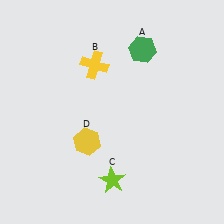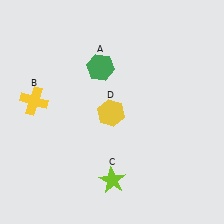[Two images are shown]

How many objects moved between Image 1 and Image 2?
3 objects moved between the two images.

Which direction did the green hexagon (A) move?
The green hexagon (A) moved left.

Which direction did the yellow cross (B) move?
The yellow cross (B) moved left.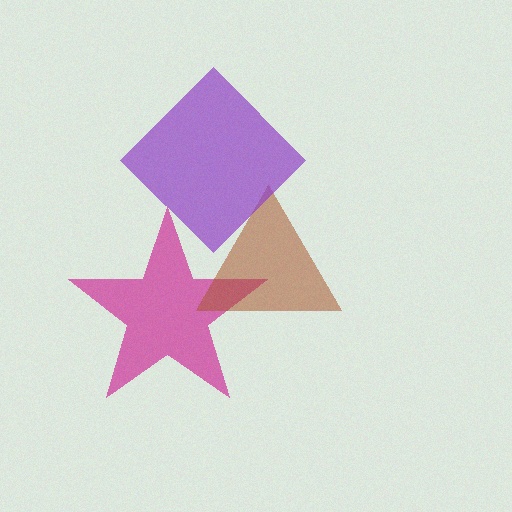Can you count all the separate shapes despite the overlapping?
Yes, there are 3 separate shapes.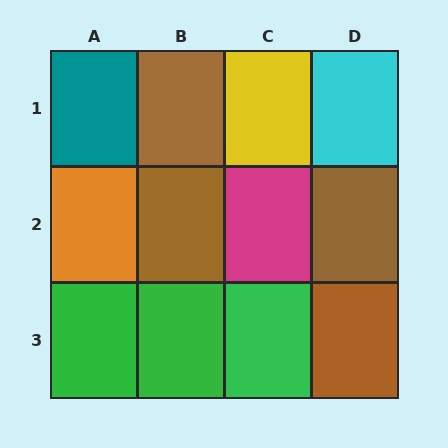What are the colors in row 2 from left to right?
Orange, brown, magenta, brown.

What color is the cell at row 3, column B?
Green.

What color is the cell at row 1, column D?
Cyan.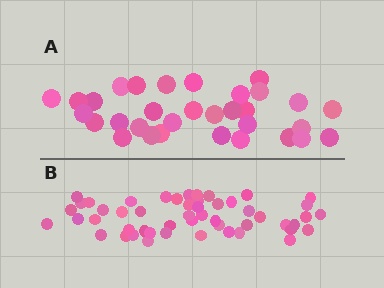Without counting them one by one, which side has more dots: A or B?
Region B (the bottom region) has more dots.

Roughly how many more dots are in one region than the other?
Region B has approximately 20 more dots than region A.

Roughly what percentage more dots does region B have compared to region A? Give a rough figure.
About 60% more.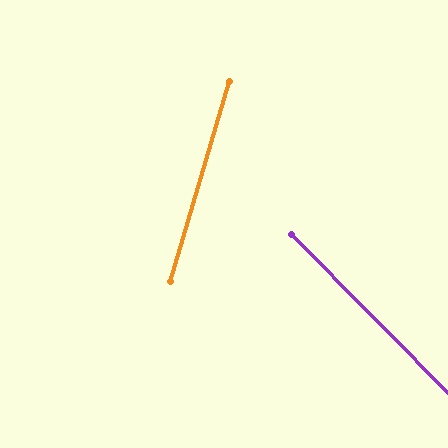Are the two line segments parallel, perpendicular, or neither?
Neither parallel nor perpendicular — they differ by about 61°.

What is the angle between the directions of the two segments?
Approximately 61 degrees.